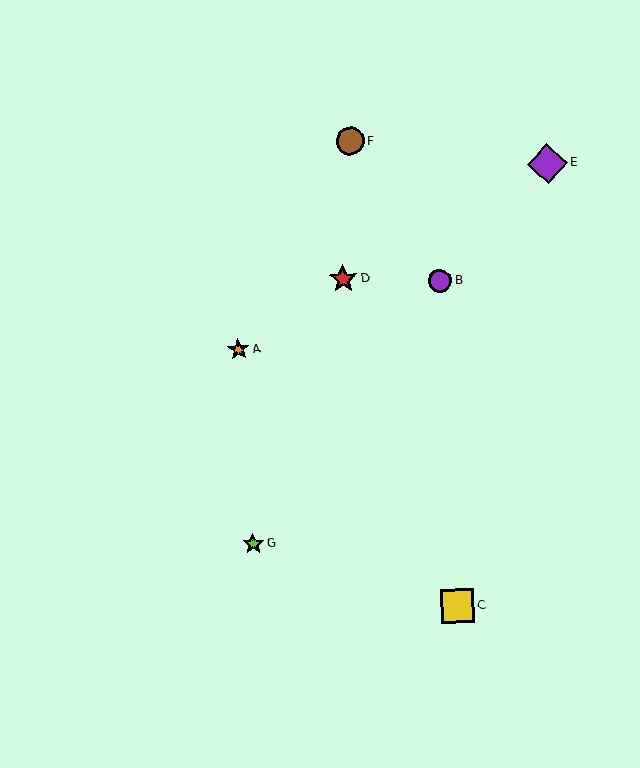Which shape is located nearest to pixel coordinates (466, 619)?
The yellow square (labeled C) at (457, 606) is nearest to that location.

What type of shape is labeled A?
Shape A is an orange star.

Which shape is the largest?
The purple diamond (labeled E) is the largest.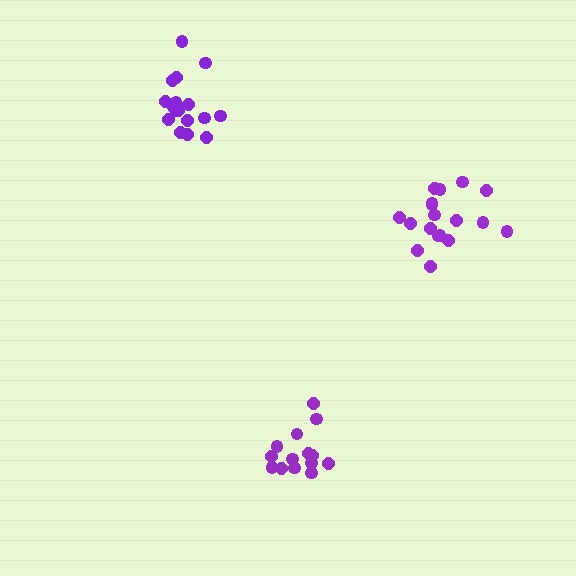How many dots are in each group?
Group 1: 18 dots, Group 2: 14 dots, Group 3: 17 dots (49 total).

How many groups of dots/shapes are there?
There are 3 groups.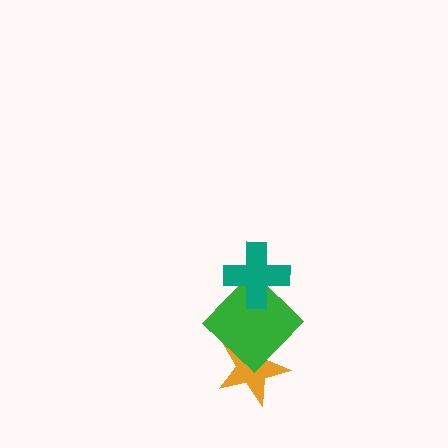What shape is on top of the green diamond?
The teal cross is on top of the green diamond.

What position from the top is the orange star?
The orange star is 3rd from the top.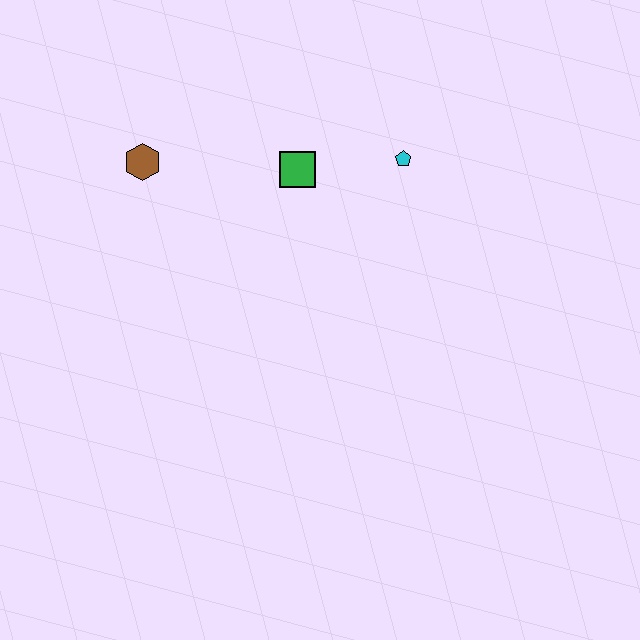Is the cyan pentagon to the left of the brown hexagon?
No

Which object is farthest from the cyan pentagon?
The brown hexagon is farthest from the cyan pentagon.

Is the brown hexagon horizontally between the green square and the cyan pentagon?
No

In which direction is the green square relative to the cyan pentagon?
The green square is to the left of the cyan pentagon.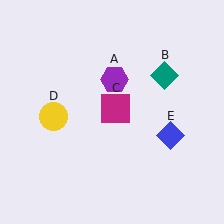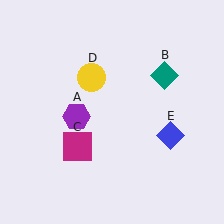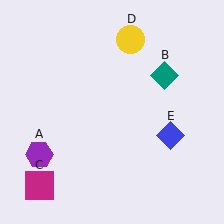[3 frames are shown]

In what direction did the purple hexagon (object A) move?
The purple hexagon (object A) moved down and to the left.